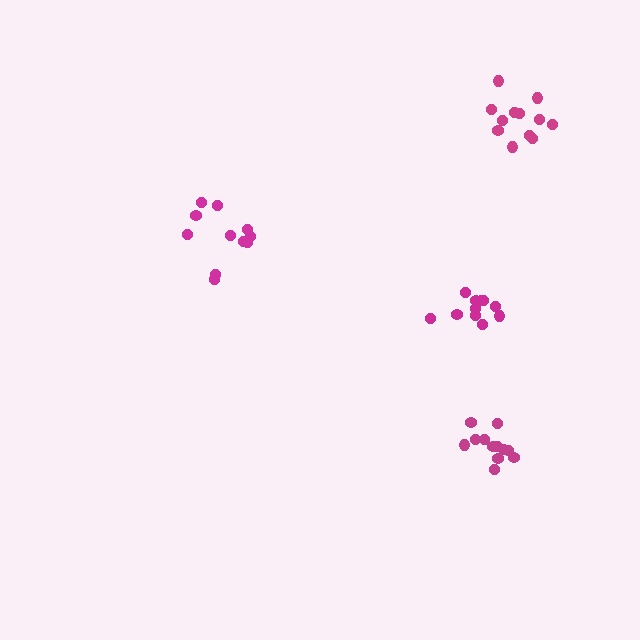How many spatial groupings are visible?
There are 4 spatial groupings.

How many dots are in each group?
Group 1: 11 dots, Group 2: 12 dots, Group 3: 12 dots, Group 4: 11 dots (46 total).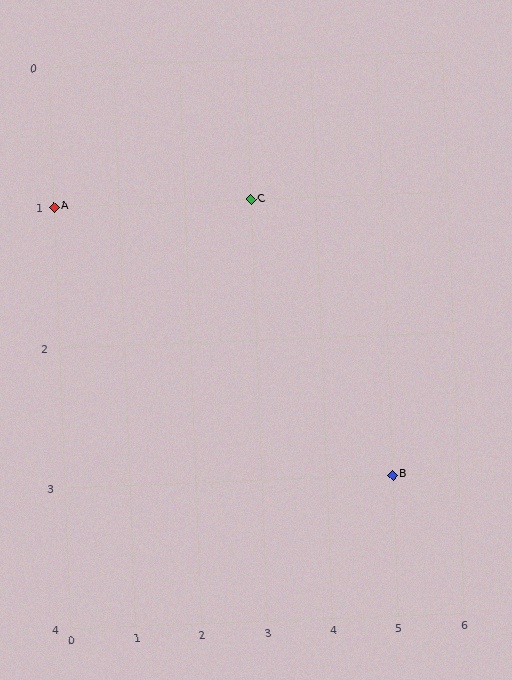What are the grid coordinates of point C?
Point C is at grid coordinates (3, 1).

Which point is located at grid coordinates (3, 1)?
Point C is at (3, 1).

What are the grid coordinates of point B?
Point B is at grid coordinates (5, 3).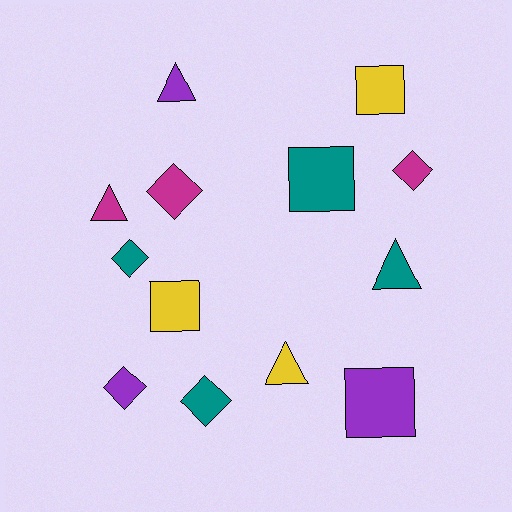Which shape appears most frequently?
Diamond, with 5 objects.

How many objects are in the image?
There are 13 objects.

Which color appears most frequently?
Teal, with 4 objects.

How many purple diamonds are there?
There is 1 purple diamond.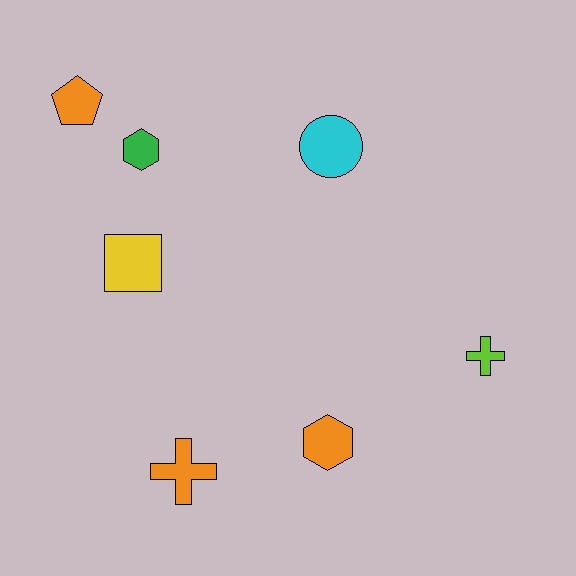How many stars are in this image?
There are no stars.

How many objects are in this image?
There are 7 objects.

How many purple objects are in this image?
There are no purple objects.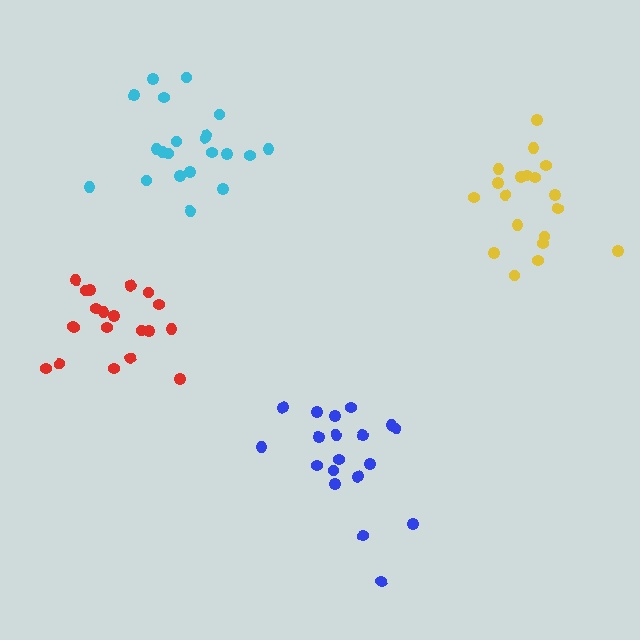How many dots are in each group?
Group 1: 19 dots, Group 2: 20 dots, Group 3: 19 dots, Group 4: 21 dots (79 total).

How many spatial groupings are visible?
There are 4 spatial groupings.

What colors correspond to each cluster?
The clusters are colored: blue, red, yellow, cyan.